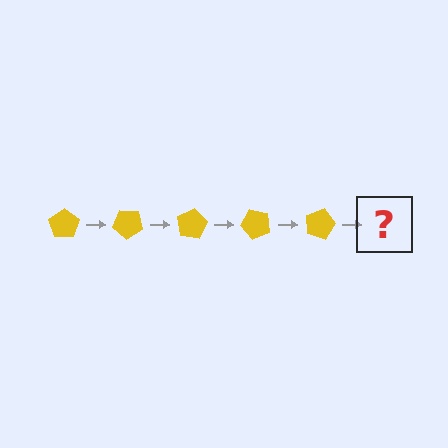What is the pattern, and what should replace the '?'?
The pattern is that the pentagon rotates 40 degrees each step. The '?' should be a yellow pentagon rotated 200 degrees.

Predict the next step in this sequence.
The next step is a yellow pentagon rotated 200 degrees.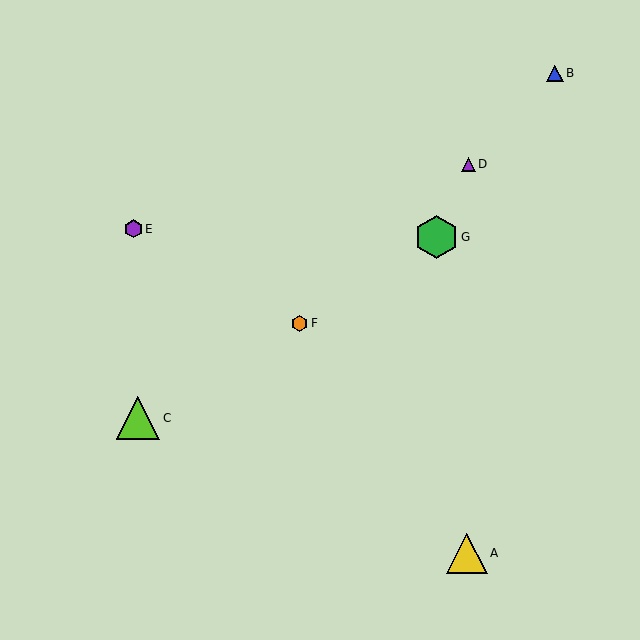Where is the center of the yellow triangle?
The center of the yellow triangle is at (467, 553).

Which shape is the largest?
The lime triangle (labeled C) is the largest.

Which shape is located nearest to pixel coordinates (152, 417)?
The lime triangle (labeled C) at (138, 418) is nearest to that location.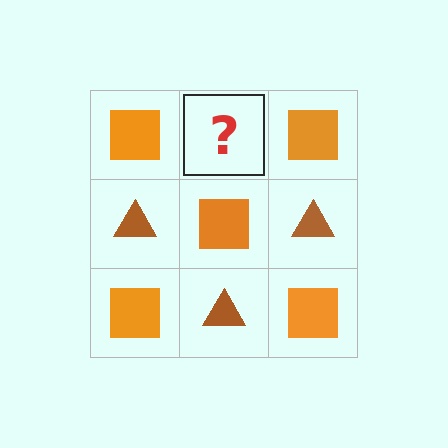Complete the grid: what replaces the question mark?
The question mark should be replaced with a brown triangle.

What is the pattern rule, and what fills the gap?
The rule is that it alternates orange square and brown triangle in a checkerboard pattern. The gap should be filled with a brown triangle.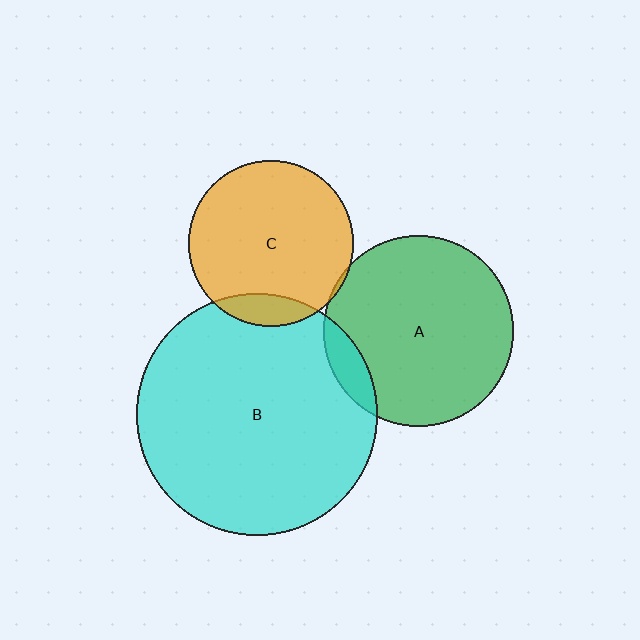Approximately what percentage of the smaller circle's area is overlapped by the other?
Approximately 5%.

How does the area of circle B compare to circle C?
Approximately 2.1 times.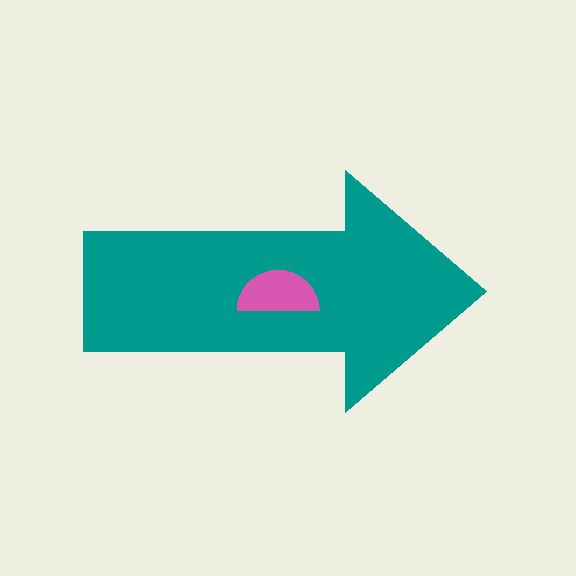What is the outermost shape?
The teal arrow.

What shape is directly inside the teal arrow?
The pink semicircle.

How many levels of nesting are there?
2.